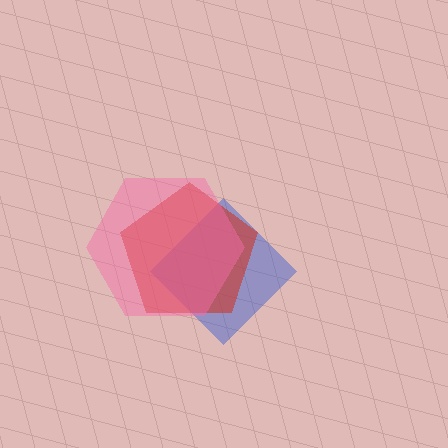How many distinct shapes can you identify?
There are 3 distinct shapes: a blue diamond, a red pentagon, a pink hexagon.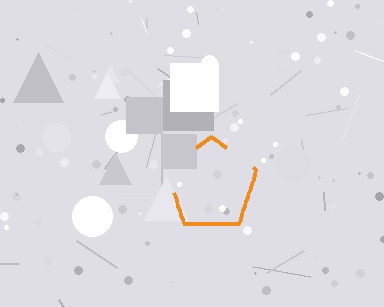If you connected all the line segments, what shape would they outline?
They would outline a pentagon.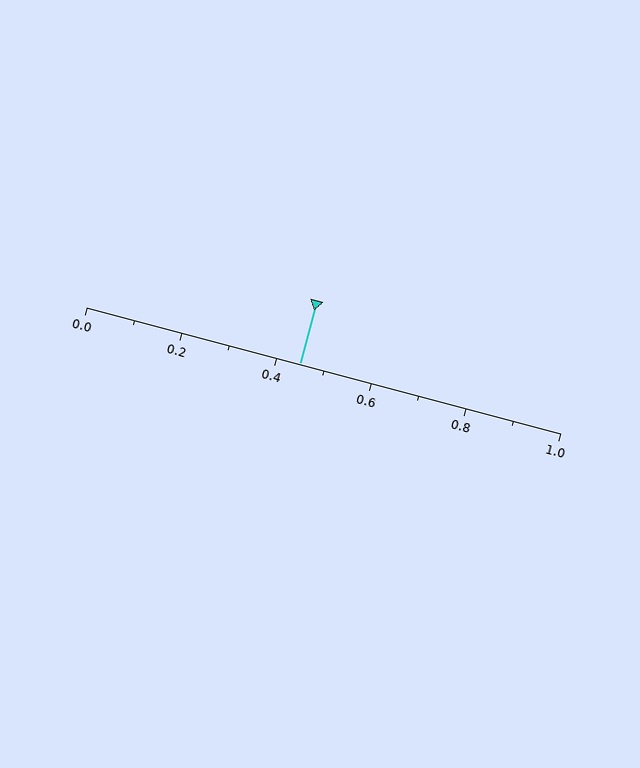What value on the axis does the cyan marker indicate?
The marker indicates approximately 0.45.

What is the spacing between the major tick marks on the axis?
The major ticks are spaced 0.2 apart.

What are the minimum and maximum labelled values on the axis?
The axis runs from 0.0 to 1.0.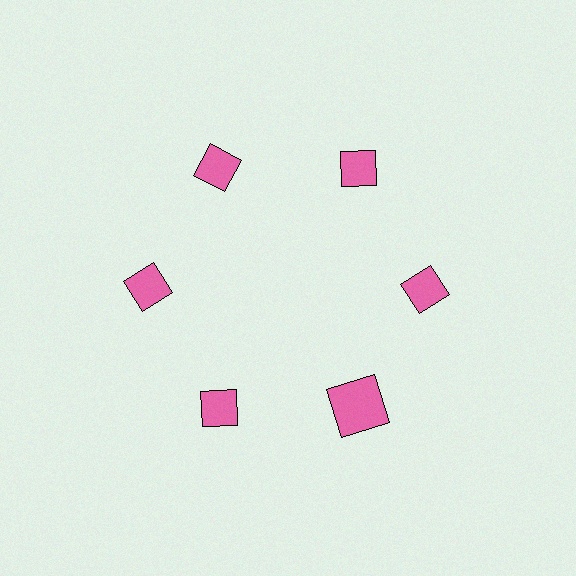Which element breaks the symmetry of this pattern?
The pink square at roughly the 5 o'clock position breaks the symmetry. All other shapes are pink diamonds.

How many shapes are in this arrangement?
There are 6 shapes arranged in a ring pattern.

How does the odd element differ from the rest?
It has a different shape: square instead of diamond.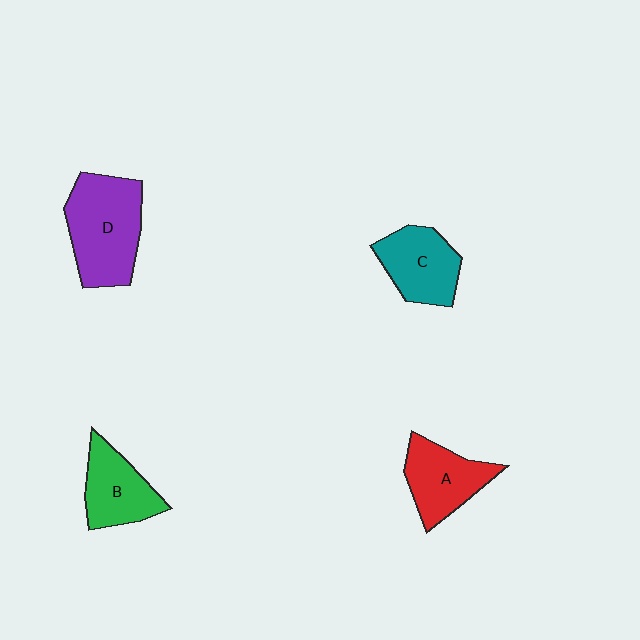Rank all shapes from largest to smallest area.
From largest to smallest: D (purple), A (red), C (teal), B (green).